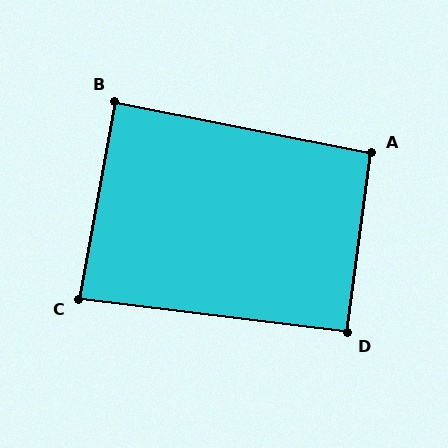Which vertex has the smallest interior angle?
C, at approximately 87 degrees.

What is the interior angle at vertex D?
Approximately 91 degrees (approximately right).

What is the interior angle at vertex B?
Approximately 89 degrees (approximately right).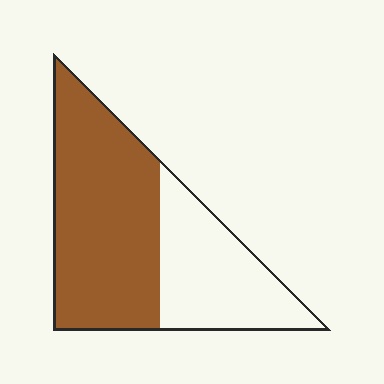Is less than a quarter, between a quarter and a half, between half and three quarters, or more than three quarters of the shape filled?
Between half and three quarters.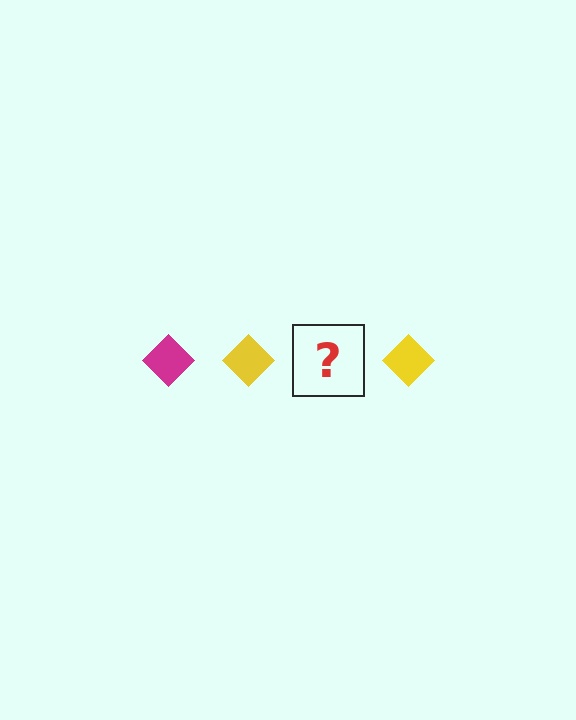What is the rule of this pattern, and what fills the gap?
The rule is that the pattern cycles through magenta, yellow diamonds. The gap should be filled with a magenta diamond.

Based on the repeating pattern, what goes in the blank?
The blank should be a magenta diamond.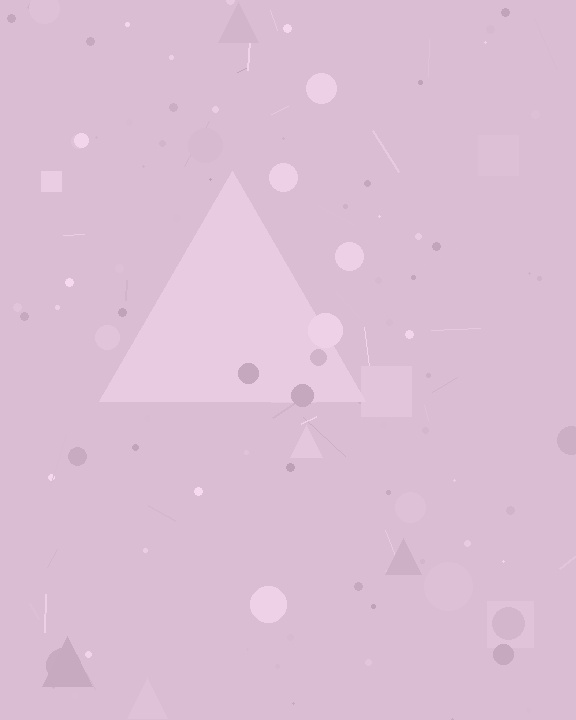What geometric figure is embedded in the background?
A triangle is embedded in the background.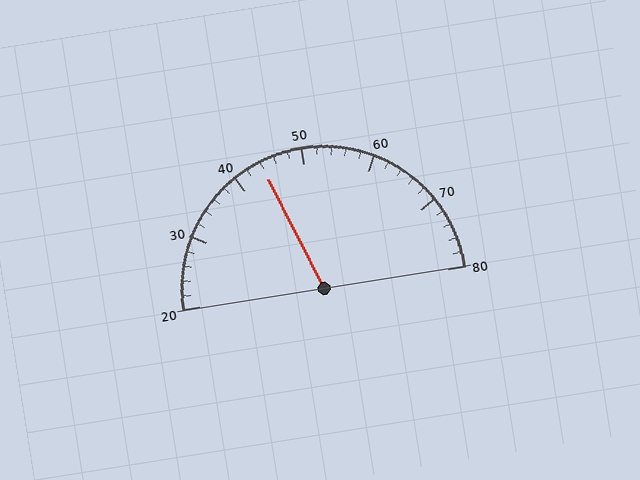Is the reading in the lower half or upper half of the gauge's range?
The reading is in the lower half of the range (20 to 80).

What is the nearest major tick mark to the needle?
The nearest major tick mark is 40.